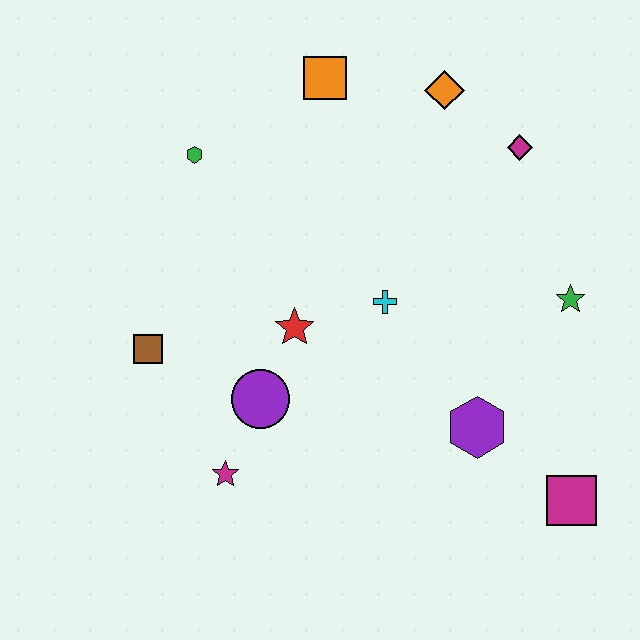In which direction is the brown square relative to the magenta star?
The brown square is above the magenta star.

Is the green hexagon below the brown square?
No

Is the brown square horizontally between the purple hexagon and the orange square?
No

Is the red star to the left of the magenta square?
Yes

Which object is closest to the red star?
The purple circle is closest to the red star.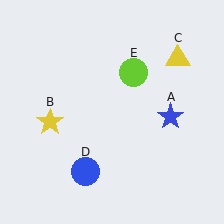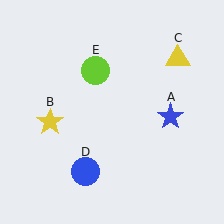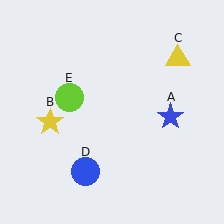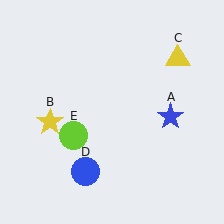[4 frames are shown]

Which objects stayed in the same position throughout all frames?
Blue star (object A) and yellow star (object B) and yellow triangle (object C) and blue circle (object D) remained stationary.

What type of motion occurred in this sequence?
The lime circle (object E) rotated counterclockwise around the center of the scene.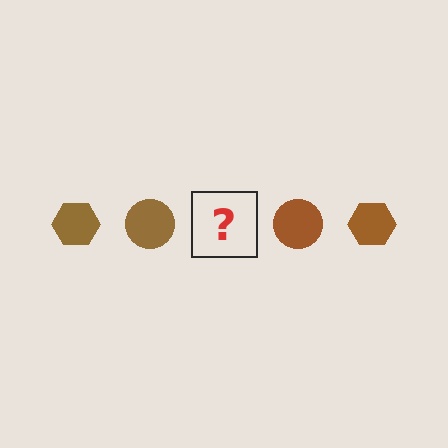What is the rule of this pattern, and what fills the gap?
The rule is that the pattern cycles through hexagon, circle shapes in brown. The gap should be filled with a brown hexagon.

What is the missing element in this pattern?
The missing element is a brown hexagon.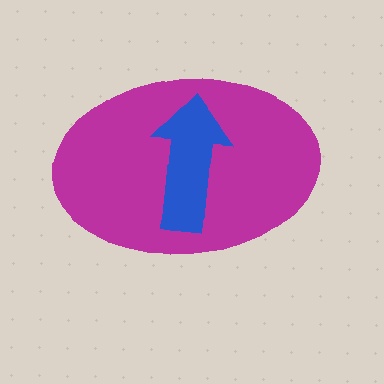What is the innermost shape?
The blue arrow.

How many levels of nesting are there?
2.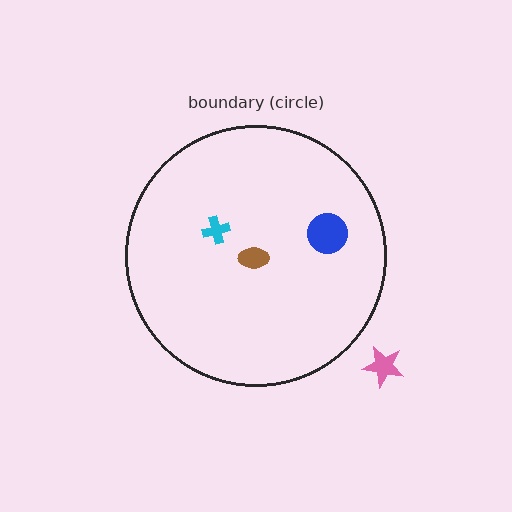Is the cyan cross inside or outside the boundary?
Inside.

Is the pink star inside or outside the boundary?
Outside.